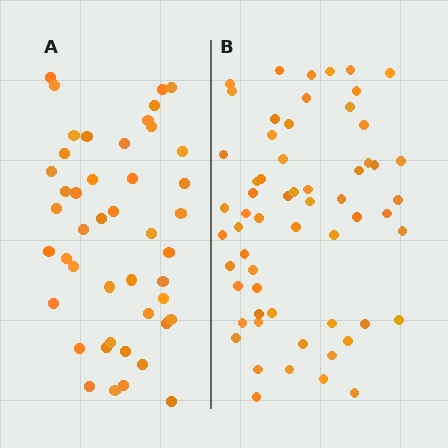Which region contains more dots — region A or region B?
Region B (the right region) has more dots.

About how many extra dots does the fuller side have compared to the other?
Region B has approximately 15 more dots than region A.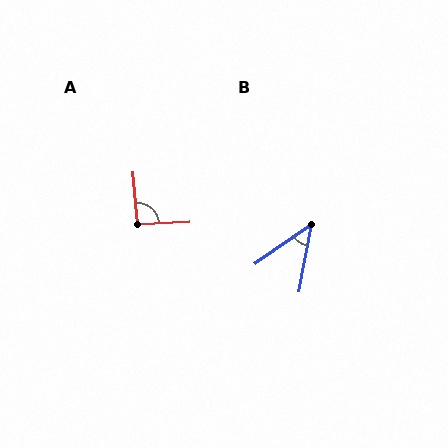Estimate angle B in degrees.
Approximately 45 degrees.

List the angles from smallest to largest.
B (45°), A (91°).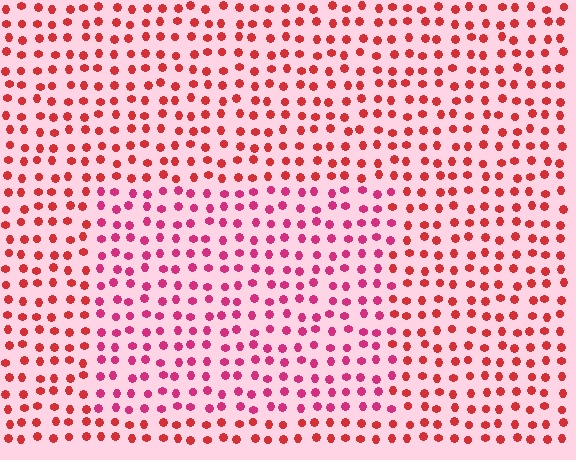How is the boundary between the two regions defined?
The boundary is defined purely by a slight shift in hue (about 27 degrees). Spacing, size, and orientation are identical on both sides.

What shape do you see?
I see a rectangle.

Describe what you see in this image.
The image is filled with small red elements in a uniform arrangement. A rectangle-shaped region is visible where the elements are tinted to a slightly different hue, forming a subtle color boundary.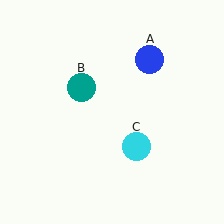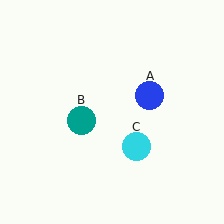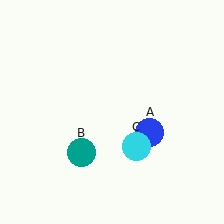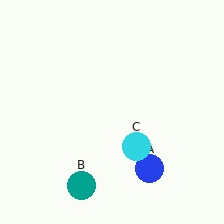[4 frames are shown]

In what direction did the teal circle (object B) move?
The teal circle (object B) moved down.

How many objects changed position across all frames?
2 objects changed position: blue circle (object A), teal circle (object B).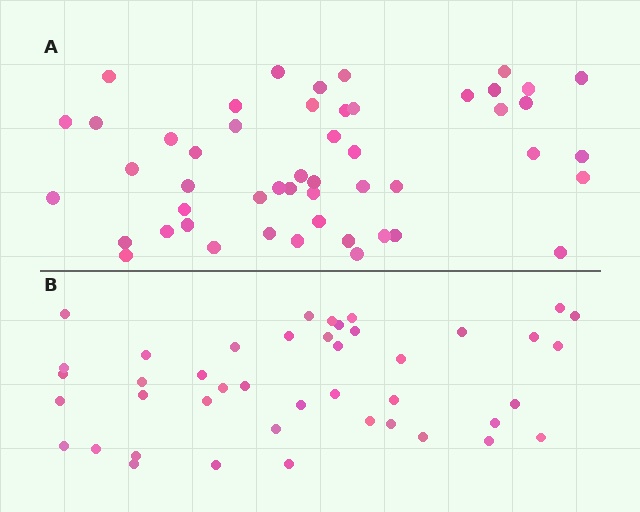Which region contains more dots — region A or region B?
Region A (the top region) has more dots.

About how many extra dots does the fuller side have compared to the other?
Region A has roughly 8 or so more dots than region B.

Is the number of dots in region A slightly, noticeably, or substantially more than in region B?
Region A has only slightly more — the two regions are fairly close. The ratio is roughly 1.2 to 1.